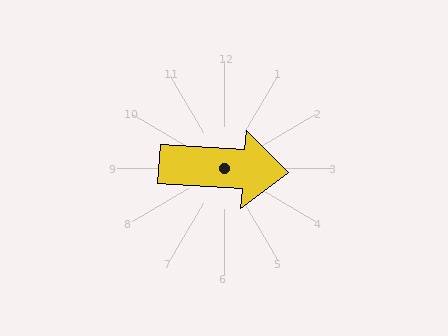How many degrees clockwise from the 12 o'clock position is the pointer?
Approximately 94 degrees.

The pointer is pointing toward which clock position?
Roughly 3 o'clock.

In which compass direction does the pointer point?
East.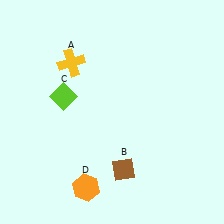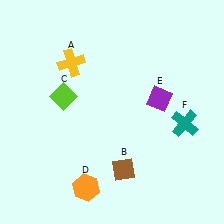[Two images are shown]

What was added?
A purple diamond (E), a teal cross (F) were added in Image 2.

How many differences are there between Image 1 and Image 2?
There are 2 differences between the two images.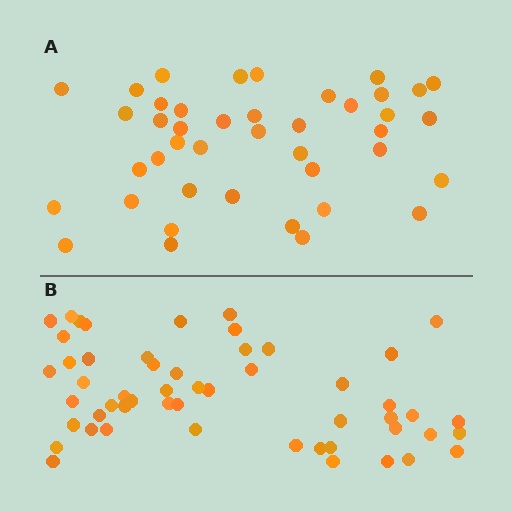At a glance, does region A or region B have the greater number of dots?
Region B (the bottom region) has more dots.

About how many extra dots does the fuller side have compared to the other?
Region B has roughly 12 or so more dots than region A.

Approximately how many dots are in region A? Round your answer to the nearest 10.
About 40 dots. (The exact count is 42, which rounds to 40.)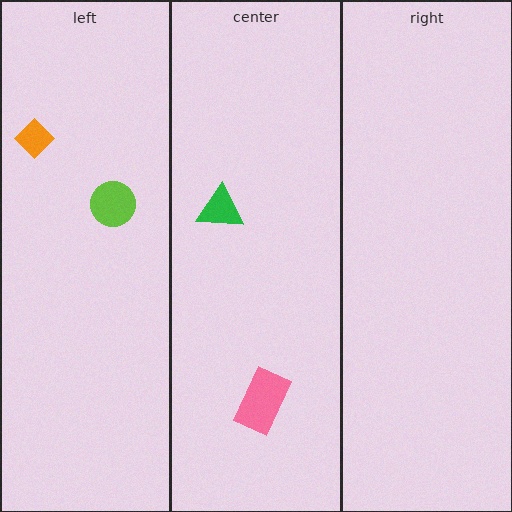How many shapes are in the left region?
2.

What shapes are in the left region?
The orange diamond, the lime circle.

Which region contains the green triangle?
The center region.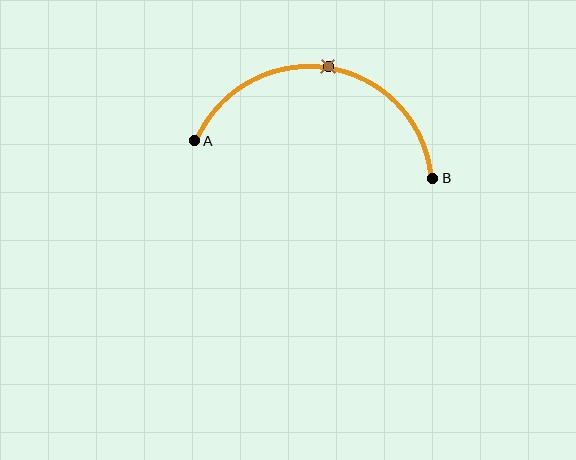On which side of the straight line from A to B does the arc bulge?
The arc bulges above the straight line connecting A and B.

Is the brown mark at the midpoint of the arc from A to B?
Yes. The brown mark lies on the arc at equal arc-length from both A and B — it is the arc midpoint.